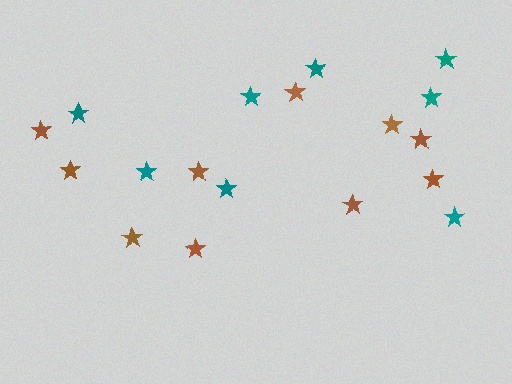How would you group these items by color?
There are 2 groups: one group of brown stars (10) and one group of teal stars (8).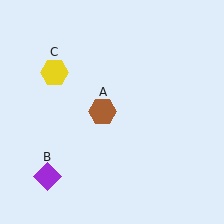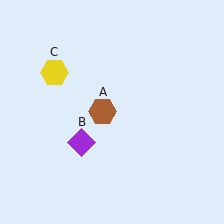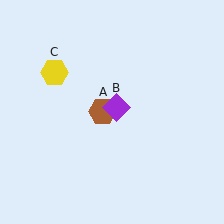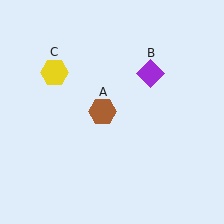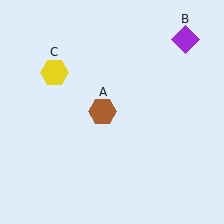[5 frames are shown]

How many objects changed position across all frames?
1 object changed position: purple diamond (object B).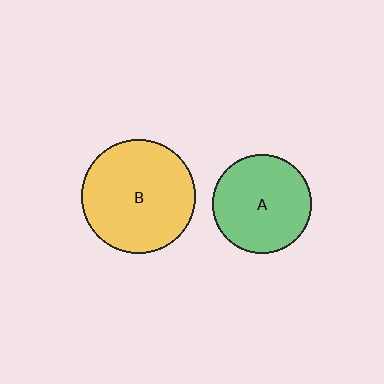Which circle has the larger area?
Circle B (yellow).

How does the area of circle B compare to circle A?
Approximately 1.3 times.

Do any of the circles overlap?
No, none of the circles overlap.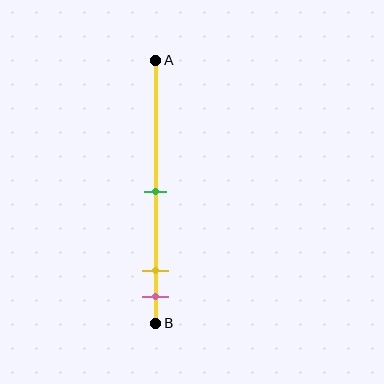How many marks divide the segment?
There are 3 marks dividing the segment.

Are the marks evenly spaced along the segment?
No, the marks are not evenly spaced.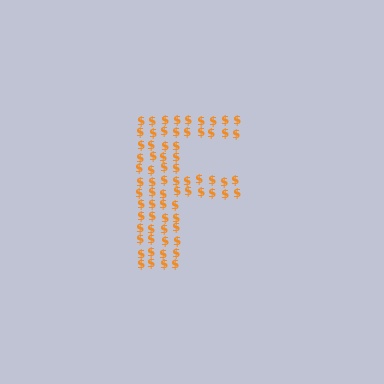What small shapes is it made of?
It is made of small dollar signs.